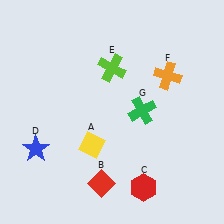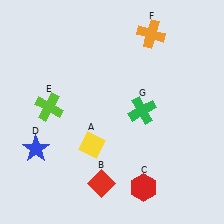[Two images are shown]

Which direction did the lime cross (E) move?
The lime cross (E) moved left.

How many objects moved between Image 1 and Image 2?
2 objects moved between the two images.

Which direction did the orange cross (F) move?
The orange cross (F) moved up.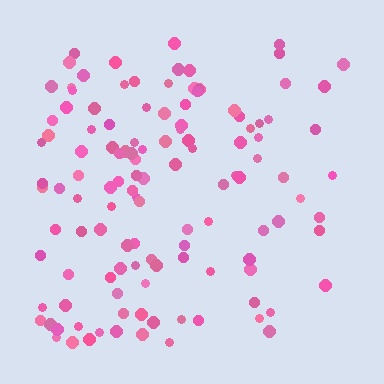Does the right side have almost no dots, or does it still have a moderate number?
Still a moderate number, just noticeably fewer than the left.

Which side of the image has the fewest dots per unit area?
The right.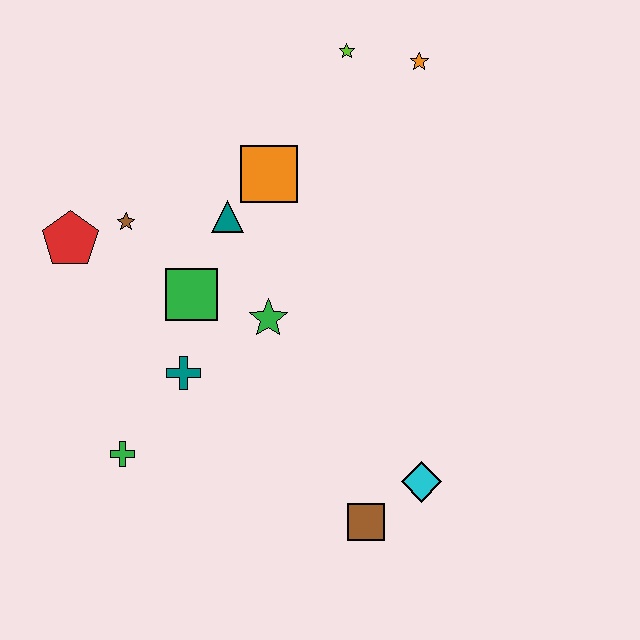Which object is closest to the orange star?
The lime star is closest to the orange star.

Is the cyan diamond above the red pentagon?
No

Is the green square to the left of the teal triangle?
Yes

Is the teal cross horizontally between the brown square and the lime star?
No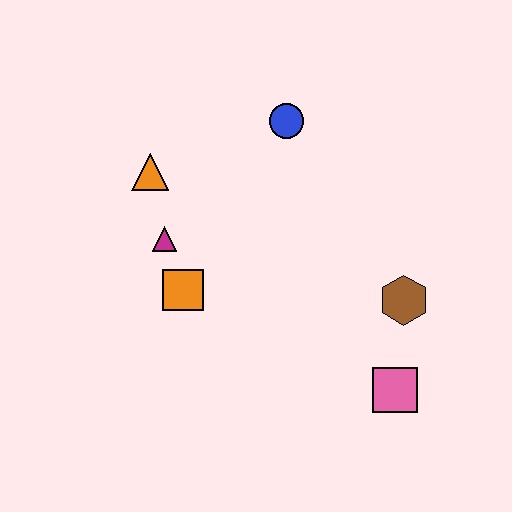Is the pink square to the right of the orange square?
Yes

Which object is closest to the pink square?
The brown hexagon is closest to the pink square.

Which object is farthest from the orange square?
The pink square is farthest from the orange square.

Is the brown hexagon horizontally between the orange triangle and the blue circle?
No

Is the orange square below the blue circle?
Yes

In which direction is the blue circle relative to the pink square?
The blue circle is above the pink square.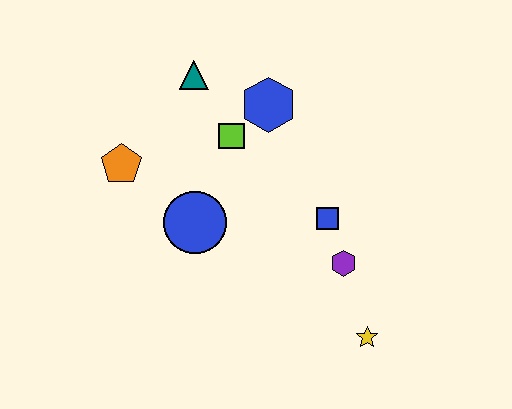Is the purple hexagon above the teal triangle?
No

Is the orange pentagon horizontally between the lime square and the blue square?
No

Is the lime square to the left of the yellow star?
Yes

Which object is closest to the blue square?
The purple hexagon is closest to the blue square.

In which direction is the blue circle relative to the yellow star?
The blue circle is to the left of the yellow star.